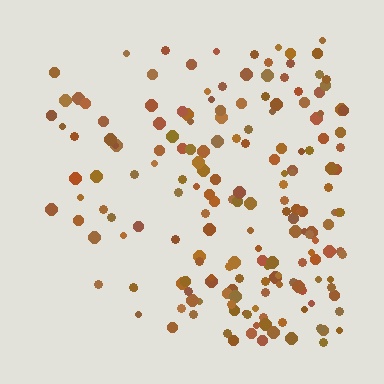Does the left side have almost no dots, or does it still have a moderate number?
Still a moderate number, just noticeably fewer than the right.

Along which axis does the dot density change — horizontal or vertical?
Horizontal.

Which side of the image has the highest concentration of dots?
The right.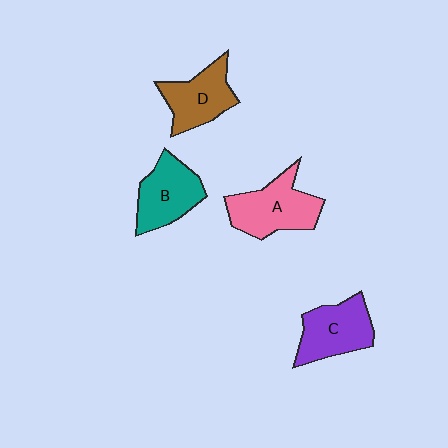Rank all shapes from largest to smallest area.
From largest to smallest: A (pink), C (purple), B (teal), D (brown).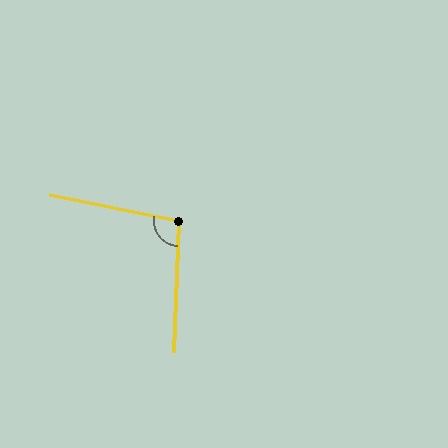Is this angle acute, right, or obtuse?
It is obtuse.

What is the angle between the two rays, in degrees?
Approximately 99 degrees.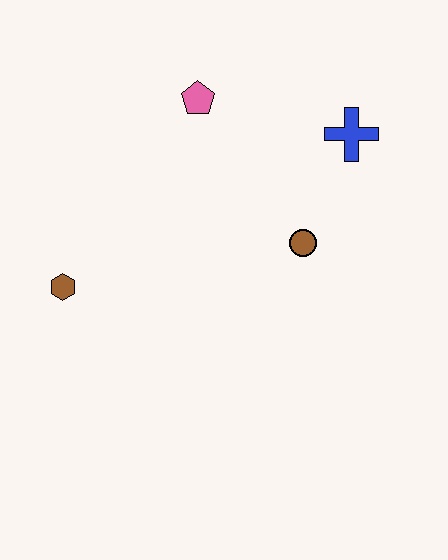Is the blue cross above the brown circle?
Yes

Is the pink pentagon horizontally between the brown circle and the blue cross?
No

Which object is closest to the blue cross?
The brown circle is closest to the blue cross.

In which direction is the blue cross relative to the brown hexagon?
The blue cross is to the right of the brown hexagon.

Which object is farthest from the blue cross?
The brown hexagon is farthest from the blue cross.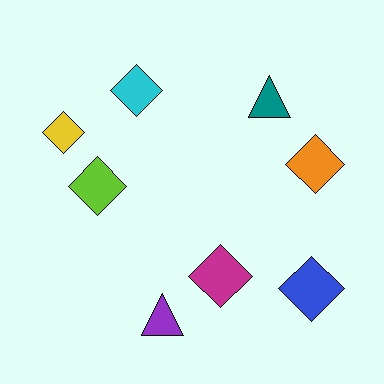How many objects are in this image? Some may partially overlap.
There are 8 objects.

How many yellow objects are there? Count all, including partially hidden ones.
There is 1 yellow object.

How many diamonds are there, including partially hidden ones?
There are 6 diamonds.